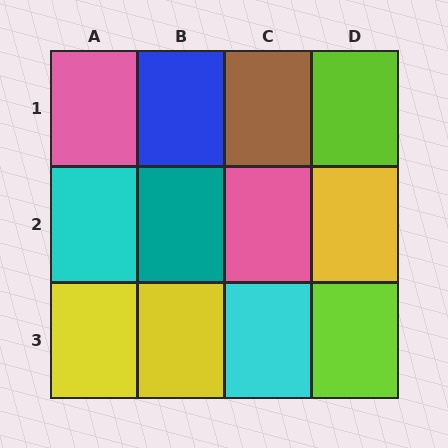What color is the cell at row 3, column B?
Yellow.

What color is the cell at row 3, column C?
Cyan.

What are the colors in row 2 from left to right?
Cyan, teal, pink, yellow.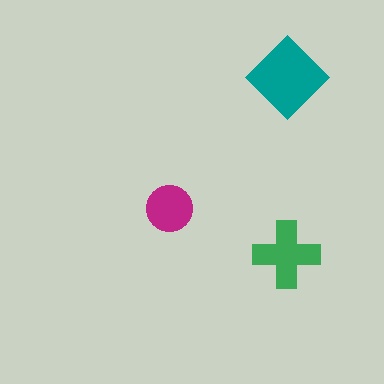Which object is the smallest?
The magenta circle.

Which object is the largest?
The teal diamond.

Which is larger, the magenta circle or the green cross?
The green cross.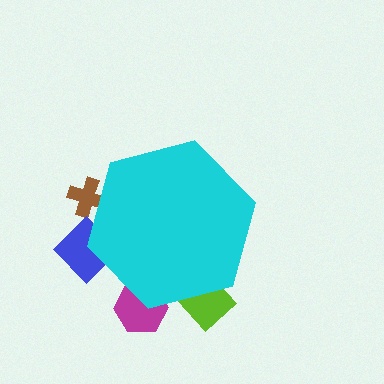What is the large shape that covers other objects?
A cyan hexagon.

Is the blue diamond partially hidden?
Yes, the blue diamond is partially hidden behind the cyan hexagon.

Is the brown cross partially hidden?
Yes, the brown cross is partially hidden behind the cyan hexagon.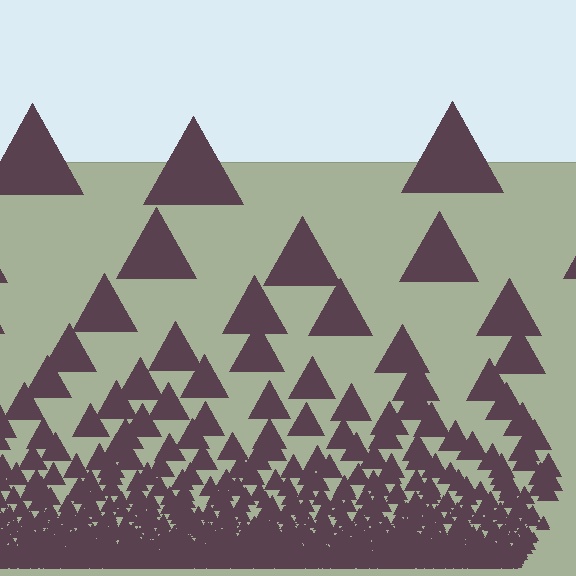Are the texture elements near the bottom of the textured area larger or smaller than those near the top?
Smaller. The gradient is inverted — elements near the bottom are smaller and denser.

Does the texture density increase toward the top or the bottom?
Density increases toward the bottom.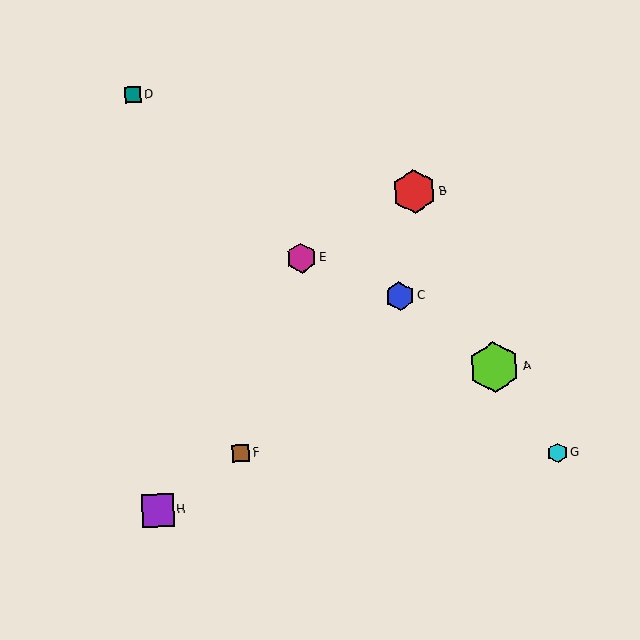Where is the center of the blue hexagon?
The center of the blue hexagon is at (400, 296).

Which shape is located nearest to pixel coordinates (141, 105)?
The teal square (labeled D) at (133, 95) is nearest to that location.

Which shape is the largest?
The lime hexagon (labeled A) is the largest.